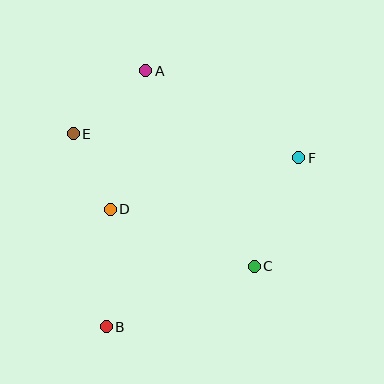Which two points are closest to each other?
Points D and E are closest to each other.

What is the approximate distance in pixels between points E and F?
The distance between E and F is approximately 227 pixels.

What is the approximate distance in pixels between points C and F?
The distance between C and F is approximately 117 pixels.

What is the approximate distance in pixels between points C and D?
The distance between C and D is approximately 155 pixels.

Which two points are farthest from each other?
Points A and B are farthest from each other.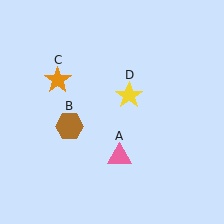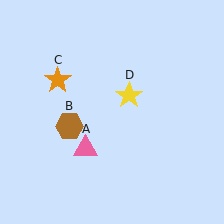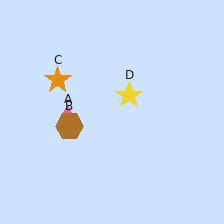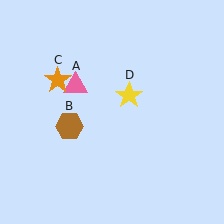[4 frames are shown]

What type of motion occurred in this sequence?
The pink triangle (object A) rotated clockwise around the center of the scene.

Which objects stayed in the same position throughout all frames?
Brown hexagon (object B) and orange star (object C) and yellow star (object D) remained stationary.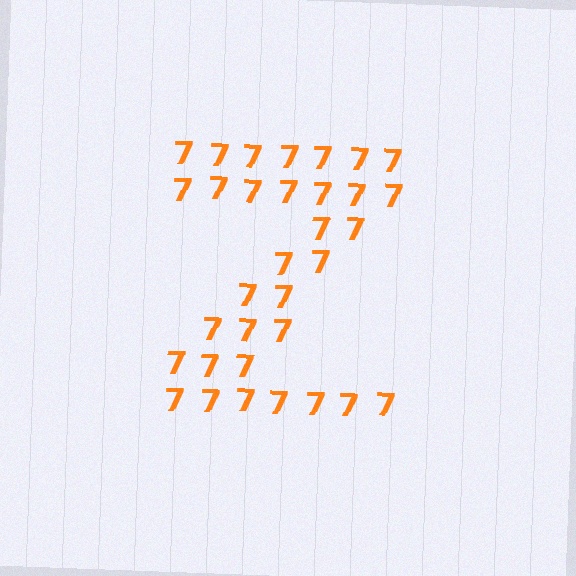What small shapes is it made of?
It is made of small digit 7's.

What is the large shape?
The large shape is the letter Z.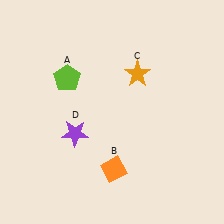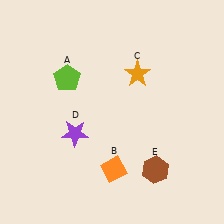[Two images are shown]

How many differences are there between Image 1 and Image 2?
There is 1 difference between the two images.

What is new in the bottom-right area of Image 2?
A brown hexagon (E) was added in the bottom-right area of Image 2.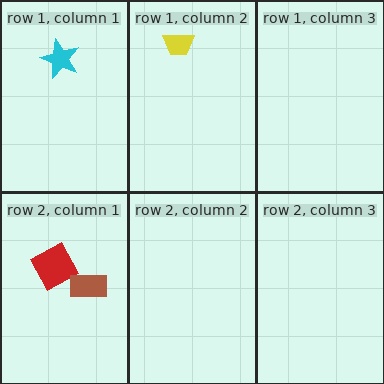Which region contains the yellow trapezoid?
The row 1, column 2 region.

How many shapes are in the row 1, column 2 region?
1.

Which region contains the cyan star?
The row 1, column 1 region.